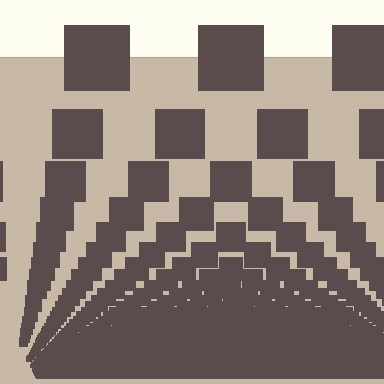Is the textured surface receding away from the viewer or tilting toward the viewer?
The surface appears to tilt toward the viewer. Texture elements get larger and sparser toward the top.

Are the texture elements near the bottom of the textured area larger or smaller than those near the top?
Smaller. The gradient is inverted — elements near the bottom are smaller and denser.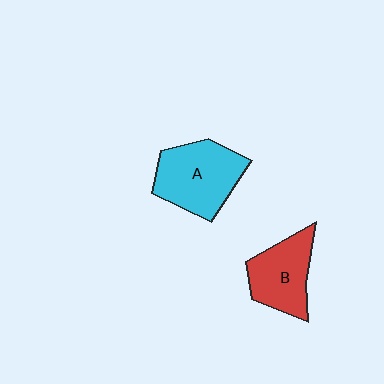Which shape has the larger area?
Shape A (cyan).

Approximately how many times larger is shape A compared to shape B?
Approximately 1.3 times.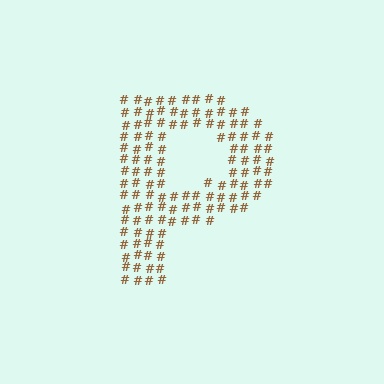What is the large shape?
The large shape is the letter P.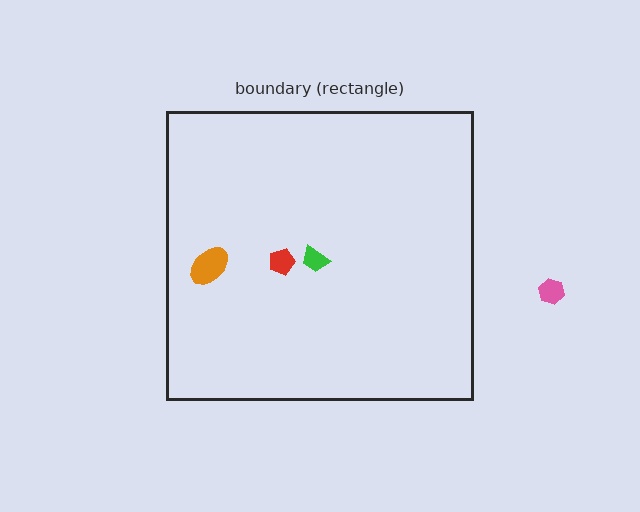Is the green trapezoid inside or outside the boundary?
Inside.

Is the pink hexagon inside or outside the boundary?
Outside.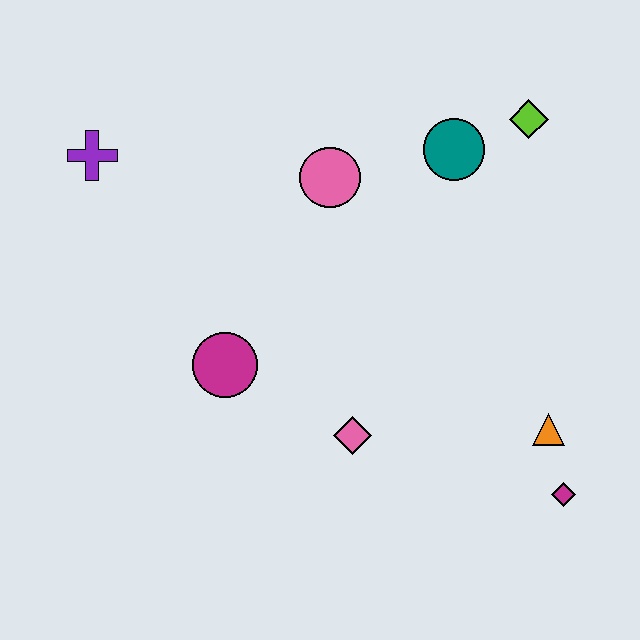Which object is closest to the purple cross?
The pink circle is closest to the purple cross.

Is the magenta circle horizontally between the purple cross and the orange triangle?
Yes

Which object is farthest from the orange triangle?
The purple cross is farthest from the orange triangle.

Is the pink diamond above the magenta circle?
No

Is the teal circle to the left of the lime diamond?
Yes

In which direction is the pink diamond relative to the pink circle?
The pink diamond is below the pink circle.